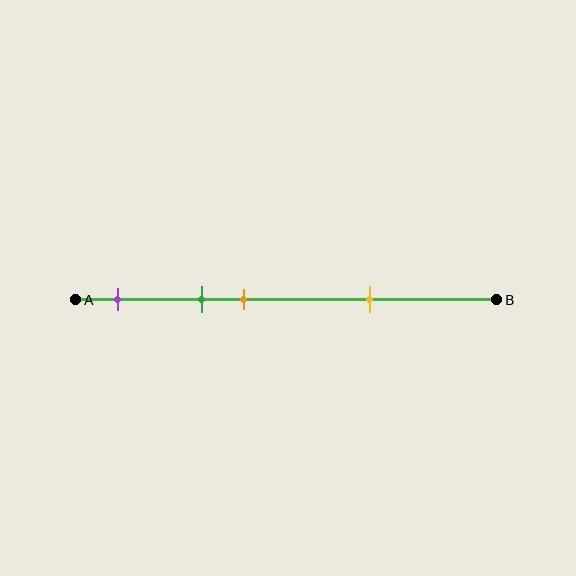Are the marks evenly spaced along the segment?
No, the marks are not evenly spaced.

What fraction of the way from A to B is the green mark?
The green mark is approximately 30% (0.3) of the way from A to B.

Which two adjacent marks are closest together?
The green and orange marks are the closest adjacent pair.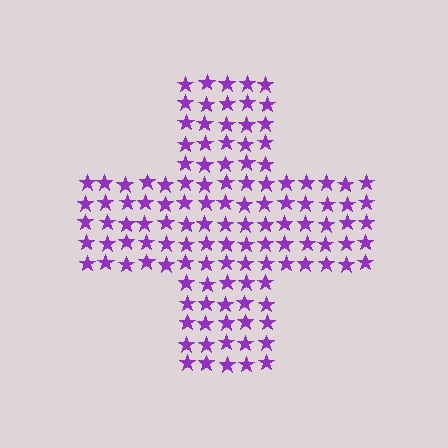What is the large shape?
The large shape is a cross.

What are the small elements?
The small elements are stars.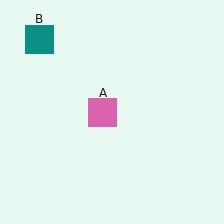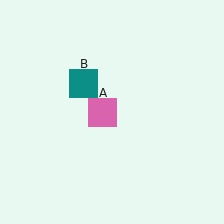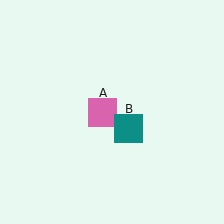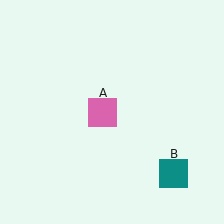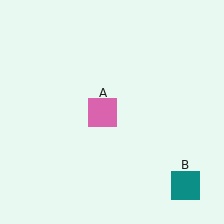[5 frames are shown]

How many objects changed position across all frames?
1 object changed position: teal square (object B).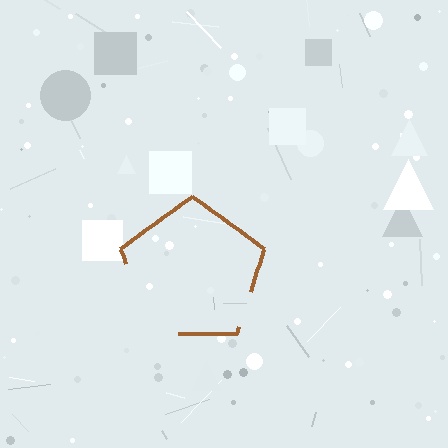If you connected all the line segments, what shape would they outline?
They would outline a pentagon.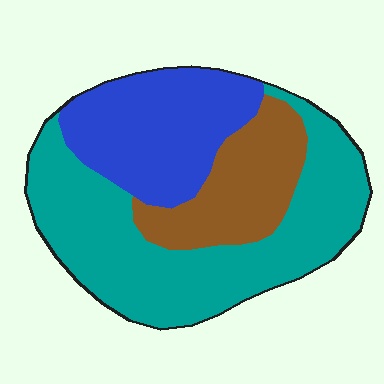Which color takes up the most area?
Teal, at roughly 50%.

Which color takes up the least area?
Brown, at roughly 20%.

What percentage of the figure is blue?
Blue covers 29% of the figure.